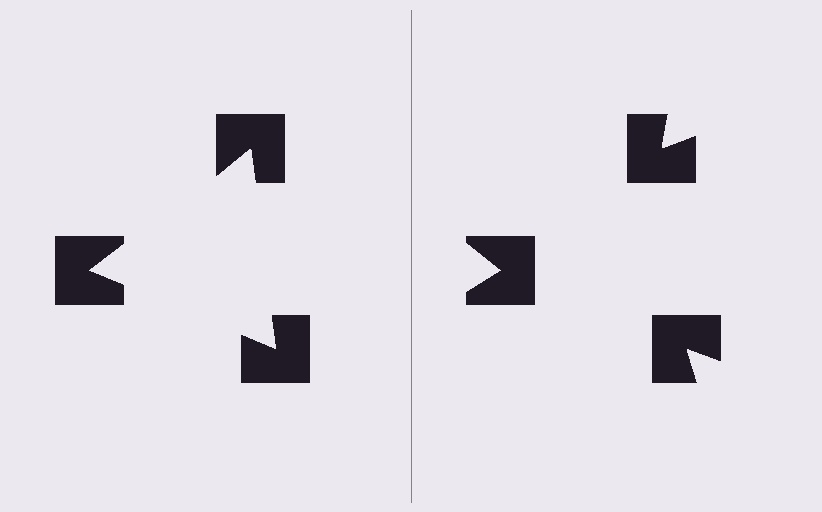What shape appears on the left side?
An illusory triangle.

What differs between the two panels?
The notched squares are positioned identically on both sides; only the wedge orientations differ. On the left they align to a triangle; on the right they are misaligned.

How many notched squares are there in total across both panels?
6 — 3 on each side.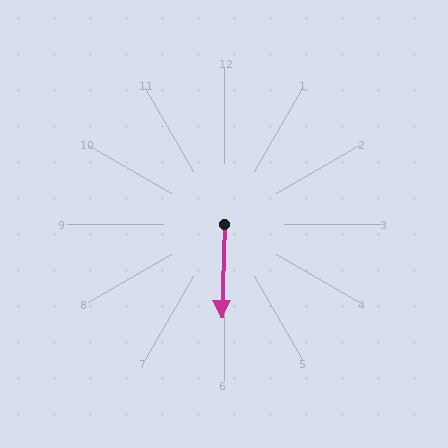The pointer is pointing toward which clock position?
Roughly 6 o'clock.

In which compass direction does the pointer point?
South.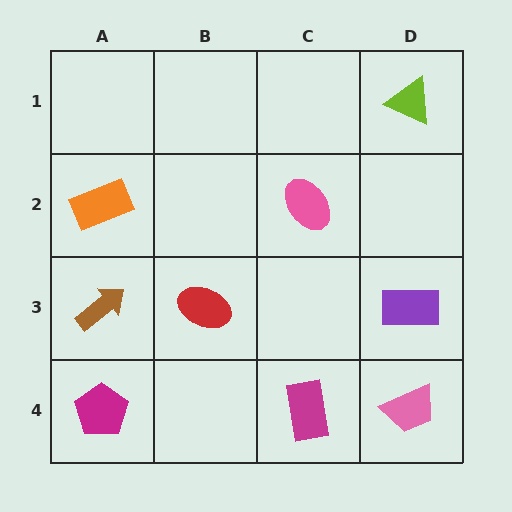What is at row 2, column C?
A pink ellipse.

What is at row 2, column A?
An orange rectangle.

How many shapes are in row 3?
3 shapes.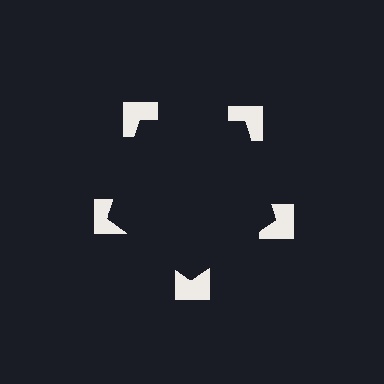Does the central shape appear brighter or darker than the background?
It typically appears slightly darker than the background, even though no actual brightness change is drawn.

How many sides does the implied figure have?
5 sides.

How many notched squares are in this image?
There are 5 — one at each vertex of the illusory pentagon.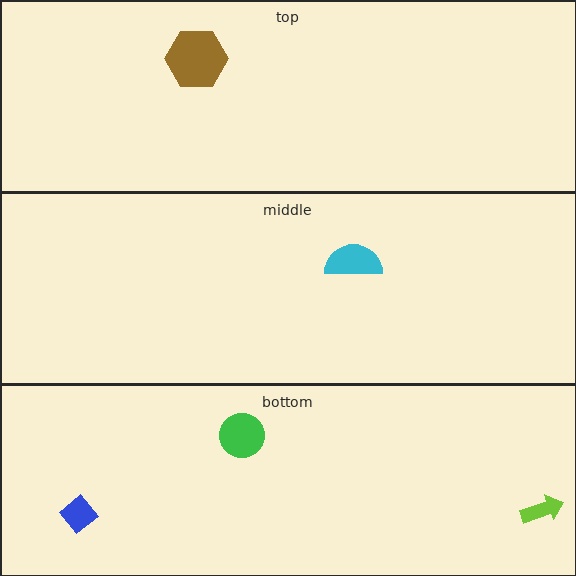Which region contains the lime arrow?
The bottom region.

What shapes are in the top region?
The brown hexagon.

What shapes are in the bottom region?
The green circle, the lime arrow, the blue diamond.